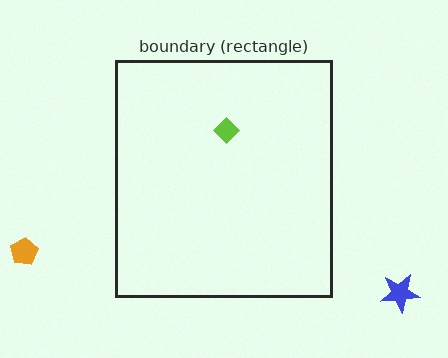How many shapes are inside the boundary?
1 inside, 2 outside.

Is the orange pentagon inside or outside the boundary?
Outside.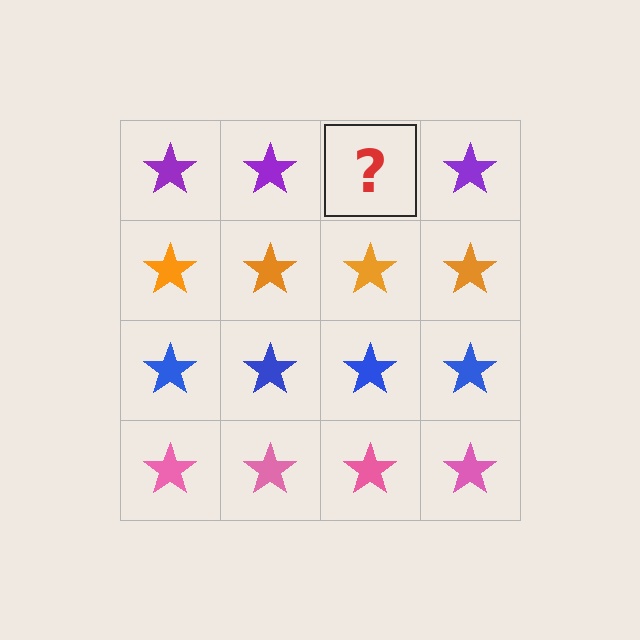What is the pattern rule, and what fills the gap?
The rule is that each row has a consistent color. The gap should be filled with a purple star.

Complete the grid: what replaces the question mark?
The question mark should be replaced with a purple star.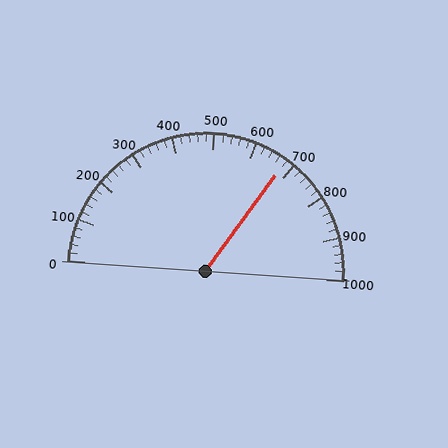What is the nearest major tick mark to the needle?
The nearest major tick mark is 700.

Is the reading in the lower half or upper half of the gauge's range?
The reading is in the upper half of the range (0 to 1000).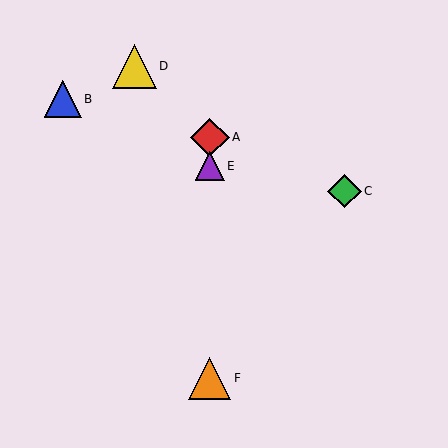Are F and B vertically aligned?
No, F is at x≈210 and B is at x≈63.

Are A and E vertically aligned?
Yes, both are at x≈210.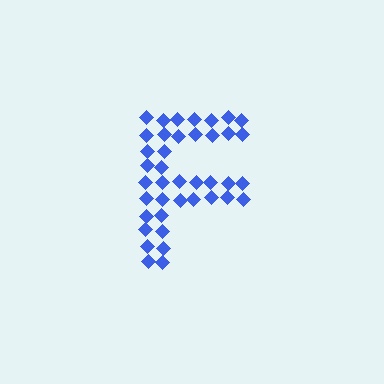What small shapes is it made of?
It is made of small diamonds.